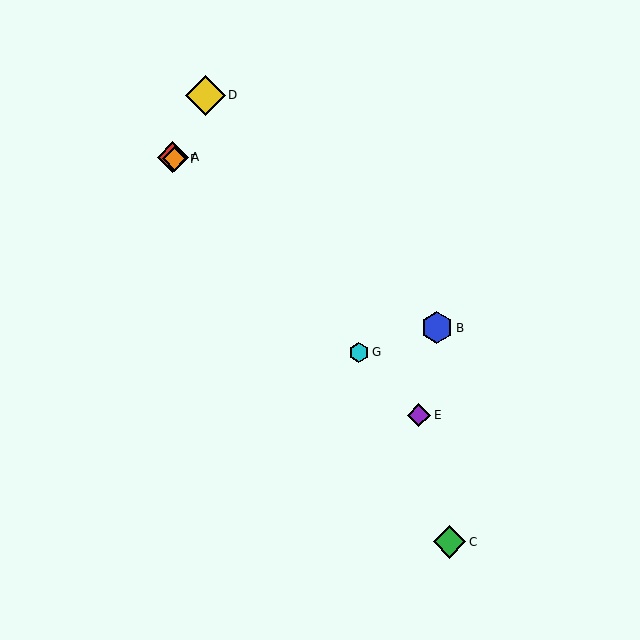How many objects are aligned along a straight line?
4 objects (A, E, F, G) are aligned along a straight line.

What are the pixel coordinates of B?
Object B is at (437, 328).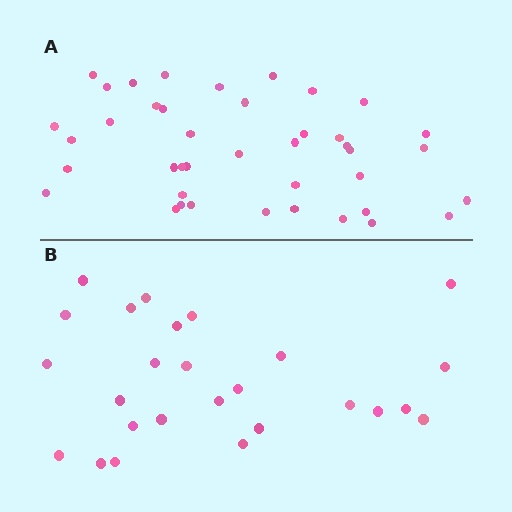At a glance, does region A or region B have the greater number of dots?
Region A (the top region) has more dots.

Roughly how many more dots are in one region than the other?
Region A has approximately 15 more dots than region B.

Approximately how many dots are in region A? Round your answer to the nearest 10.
About 40 dots. (The exact count is 41, which rounds to 40.)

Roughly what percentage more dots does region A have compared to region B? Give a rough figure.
About 60% more.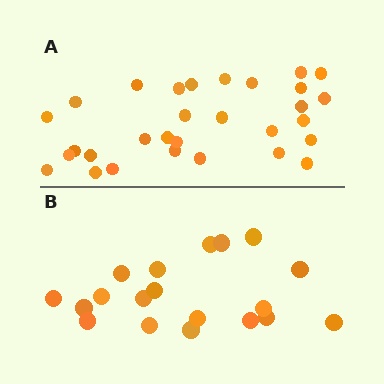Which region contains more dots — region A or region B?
Region A (the top region) has more dots.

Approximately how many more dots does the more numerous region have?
Region A has roughly 12 or so more dots than region B.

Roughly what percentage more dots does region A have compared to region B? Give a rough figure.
About 60% more.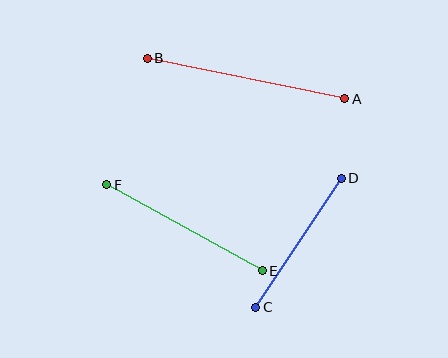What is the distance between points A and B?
The distance is approximately 202 pixels.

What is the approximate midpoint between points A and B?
The midpoint is at approximately (246, 78) pixels.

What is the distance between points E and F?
The distance is approximately 178 pixels.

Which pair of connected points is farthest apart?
Points A and B are farthest apart.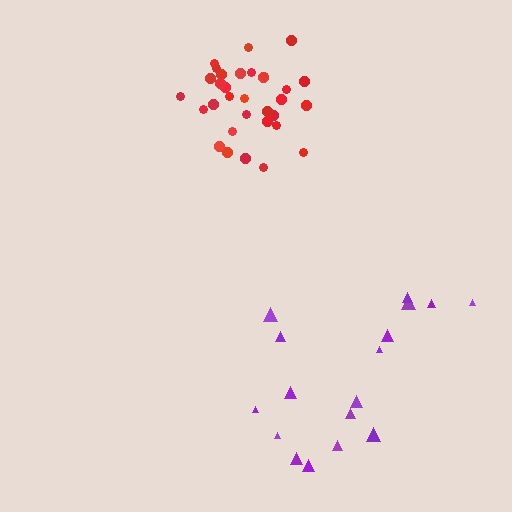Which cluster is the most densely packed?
Red.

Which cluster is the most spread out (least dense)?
Purple.